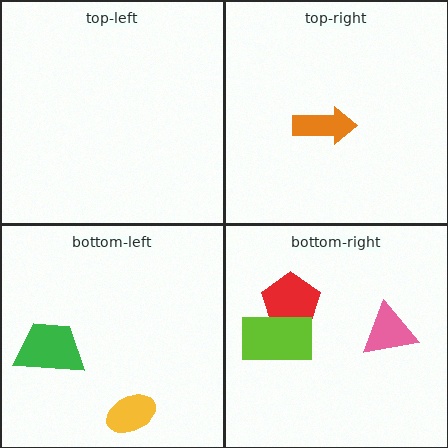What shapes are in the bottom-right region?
The red pentagon, the pink triangle, the lime rectangle.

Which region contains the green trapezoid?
The bottom-left region.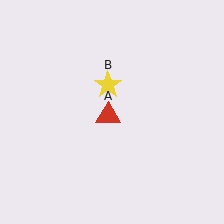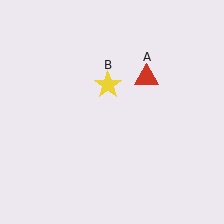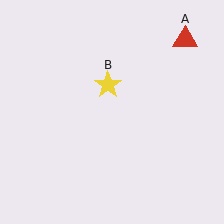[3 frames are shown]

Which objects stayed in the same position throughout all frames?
Yellow star (object B) remained stationary.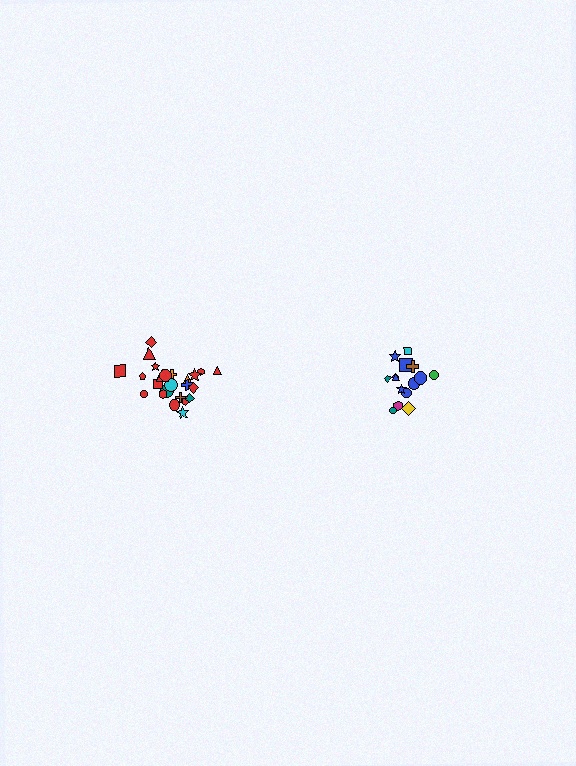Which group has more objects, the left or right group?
The left group.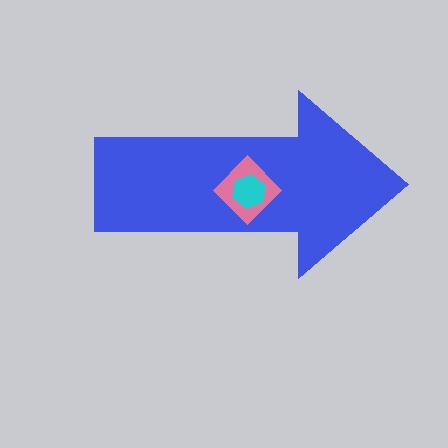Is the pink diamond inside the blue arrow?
Yes.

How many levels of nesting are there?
3.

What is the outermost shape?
The blue arrow.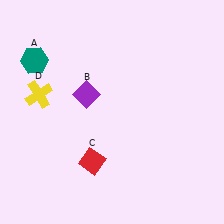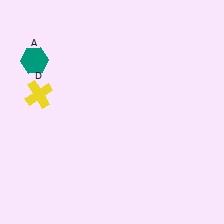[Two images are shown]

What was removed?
The purple diamond (B), the red diamond (C) were removed in Image 2.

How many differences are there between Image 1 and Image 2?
There are 2 differences between the two images.